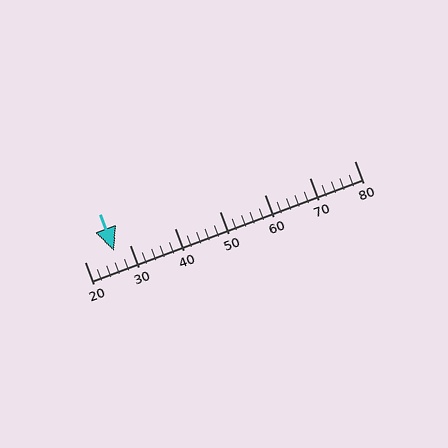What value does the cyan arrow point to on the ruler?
The cyan arrow points to approximately 27.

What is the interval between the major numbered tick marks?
The major tick marks are spaced 10 units apart.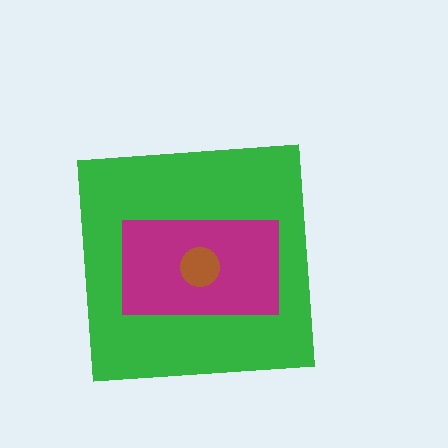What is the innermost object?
The brown circle.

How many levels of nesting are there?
3.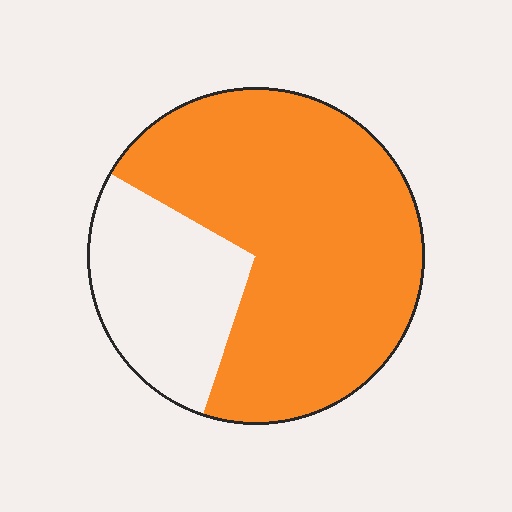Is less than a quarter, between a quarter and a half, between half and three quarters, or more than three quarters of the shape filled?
Between half and three quarters.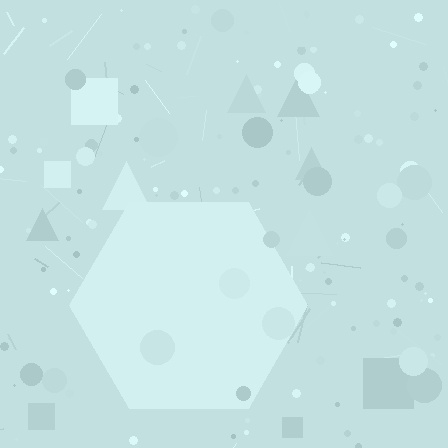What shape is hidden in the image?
A hexagon is hidden in the image.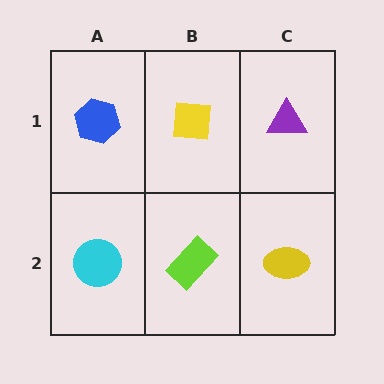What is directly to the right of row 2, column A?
A lime rectangle.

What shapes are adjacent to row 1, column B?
A lime rectangle (row 2, column B), a blue hexagon (row 1, column A), a purple triangle (row 1, column C).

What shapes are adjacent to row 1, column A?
A cyan circle (row 2, column A), a yellow square (row 1, column B).